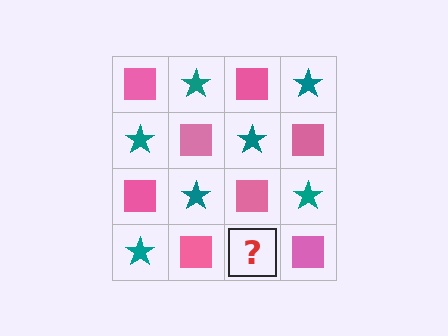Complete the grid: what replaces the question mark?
The question mark should be replaced with a teal star.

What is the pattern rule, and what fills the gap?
The rule is that it alternates pink square and teal star in a checkerboard pattern. The gap should be filled with a teal star.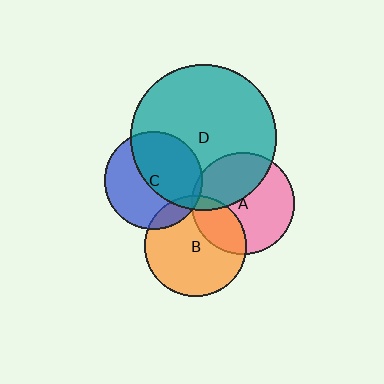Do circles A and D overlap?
Yes.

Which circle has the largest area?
Circle D (teal).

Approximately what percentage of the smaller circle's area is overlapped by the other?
Approximately 40%.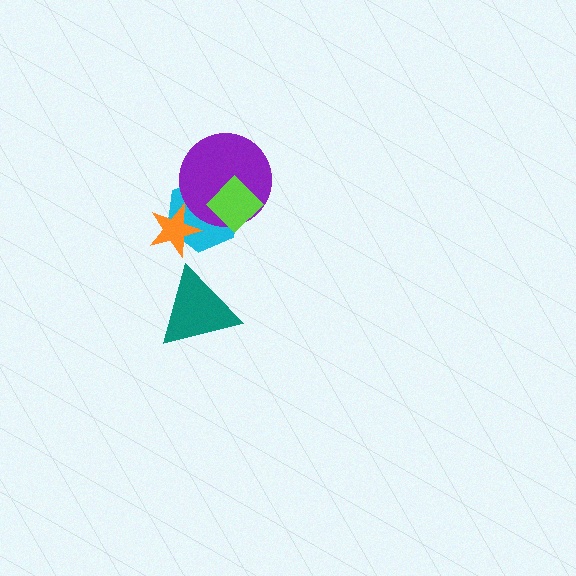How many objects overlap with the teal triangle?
0 objects overlap with the teal triangle.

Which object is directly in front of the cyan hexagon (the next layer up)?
The orange star is directly in front of the cyan hexagon.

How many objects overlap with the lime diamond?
2 objects overlap with the lime diamond.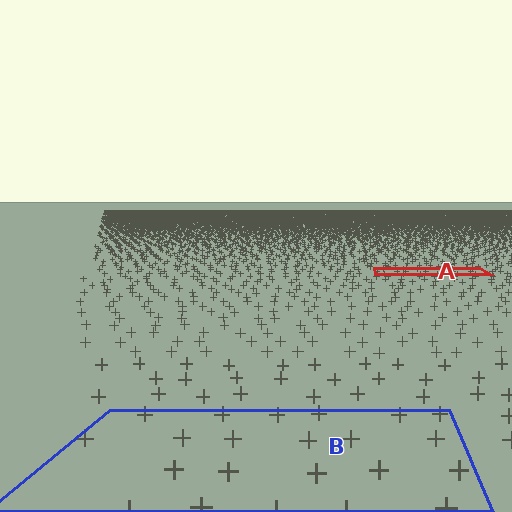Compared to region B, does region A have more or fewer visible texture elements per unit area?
Region A has more texture elements per unit area — they are packed more densely because it is farther away.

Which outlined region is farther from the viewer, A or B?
Region A is farther from the viewer — the texture elements inside it appear smaller and more densely packed.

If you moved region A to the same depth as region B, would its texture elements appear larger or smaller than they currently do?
They would appear larger. At a closer depth, the same texture elements are projected at a bigger on-screen size.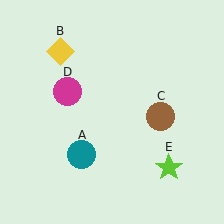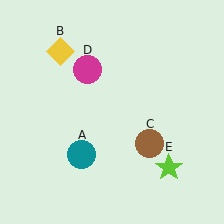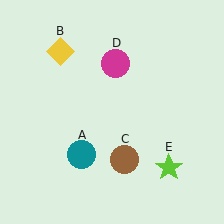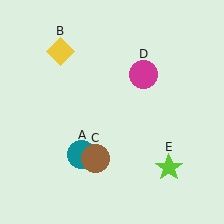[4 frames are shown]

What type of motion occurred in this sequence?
The brown circle (object C), magenta circle (object D) rotated clockwise around the center of the scene.